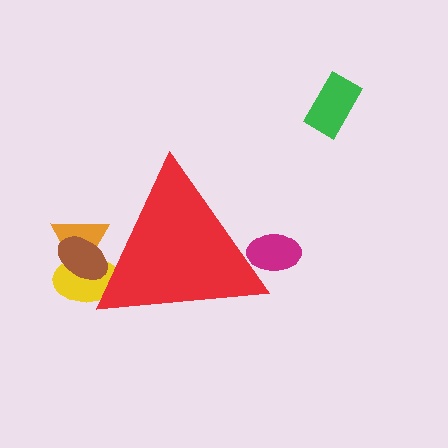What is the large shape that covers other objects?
A red triangle.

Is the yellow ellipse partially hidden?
Yes, the yellow ellipse is partially hidden behind the red triangle.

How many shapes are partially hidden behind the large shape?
4 shapes are partially hidden.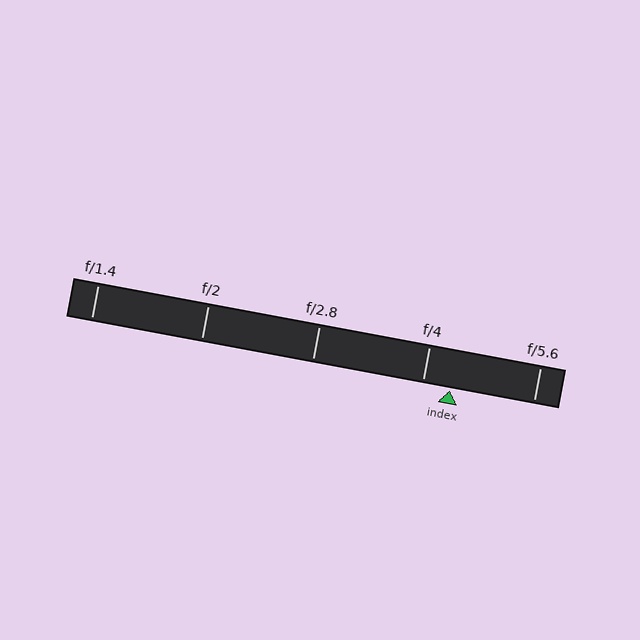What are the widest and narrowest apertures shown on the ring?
The widest aperture shown is f/1.4 and the narrowest is f/5.6.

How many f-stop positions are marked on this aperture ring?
There are 5 f-stop positions marked.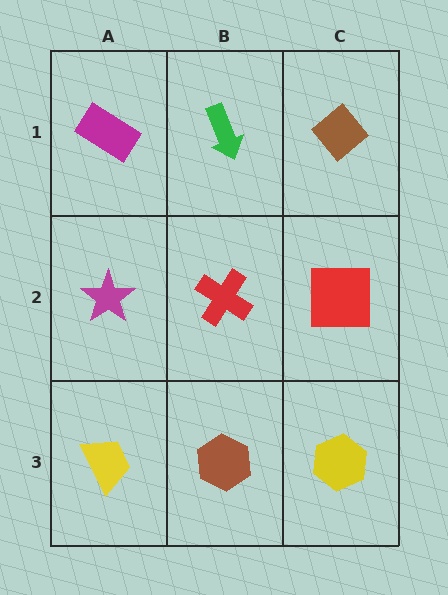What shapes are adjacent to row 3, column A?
A magenta star (row 2, column A), a brown hexagon (row 3, column B).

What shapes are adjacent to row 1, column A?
A magenta star (row 2, column A), a green arrow (row 1, column B).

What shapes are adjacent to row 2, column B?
A green arrow (row 1, column B), a brown hexagon (row 3, column B), a magenta star (row 2, column A), a red square (row 2, column C).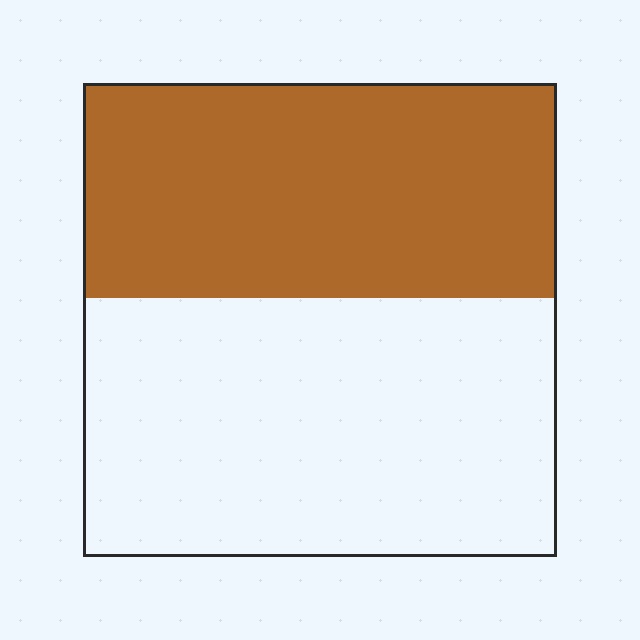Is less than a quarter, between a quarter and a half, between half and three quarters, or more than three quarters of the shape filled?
Between a quarter and a half.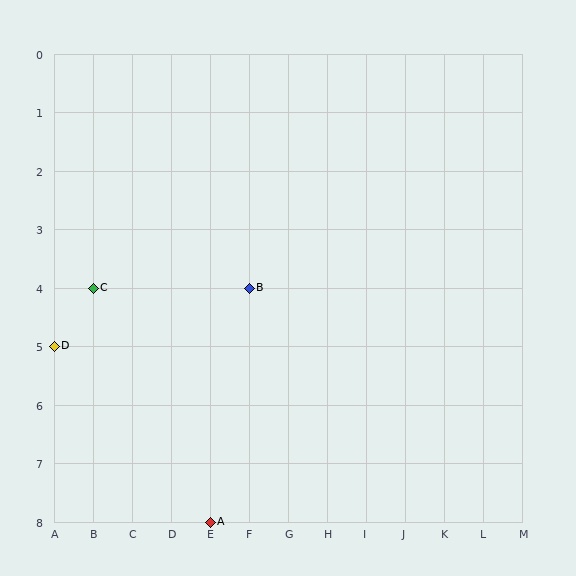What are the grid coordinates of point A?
Point A is at grid coordinates (E, 8).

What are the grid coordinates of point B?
Point B is at grid coordinates (F, 4).